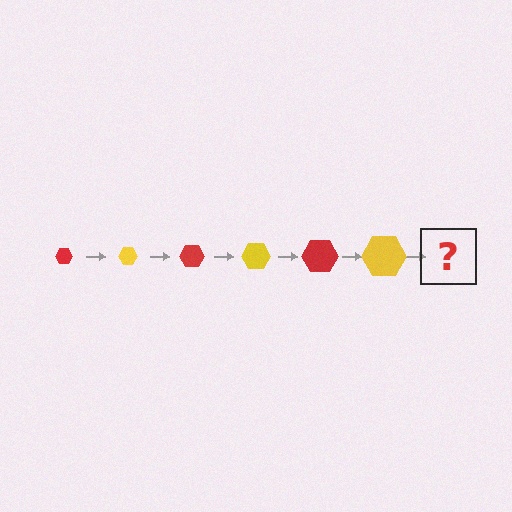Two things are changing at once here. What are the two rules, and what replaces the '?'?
The two rules are that the hexagon grows larger each step and the color cycles through red and yellow. The '?' should be a red hexagon, larger than the previous one.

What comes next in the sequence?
The next element should be a red hexagon, larger than the previous one.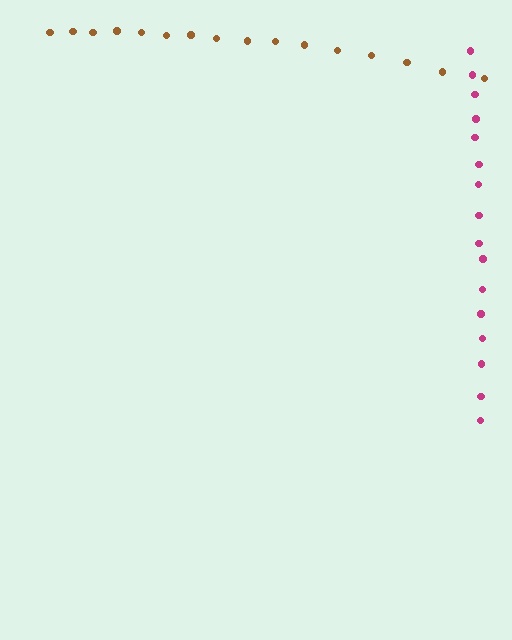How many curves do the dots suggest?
There are 2 distinct paths.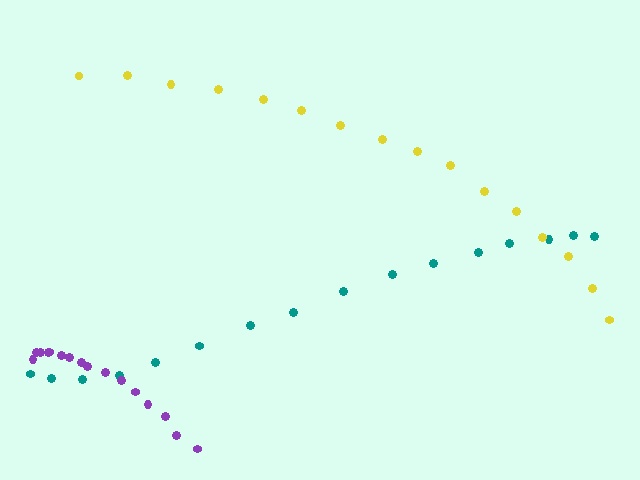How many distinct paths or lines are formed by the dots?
There are 3 distinct paths.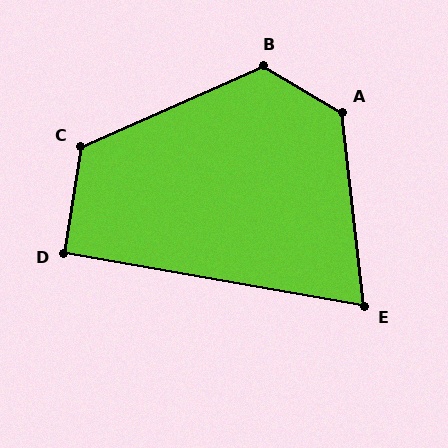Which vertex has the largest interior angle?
A, at approximately 127 degrees.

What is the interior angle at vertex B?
Approximately 126 degrees (obtuse).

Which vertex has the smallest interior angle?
E, at approximately 74 degrees.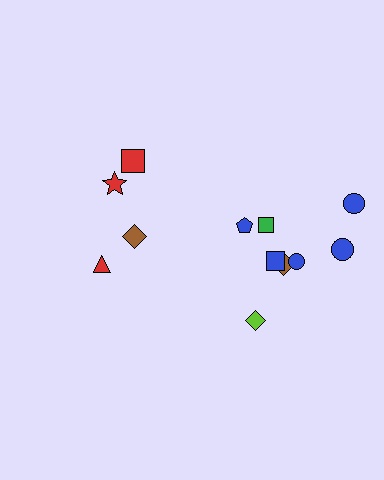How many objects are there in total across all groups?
There are 12 objects.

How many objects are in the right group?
There are 8 objects.